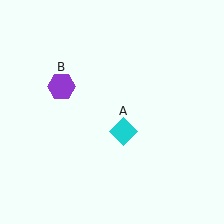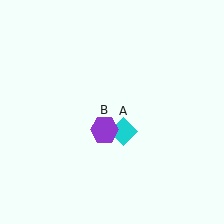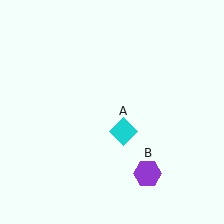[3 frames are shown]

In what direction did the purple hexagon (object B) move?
The purple hexagon (object B) moved down and to the right.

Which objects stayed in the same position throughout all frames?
Cyan diamond (object A) remained stationary.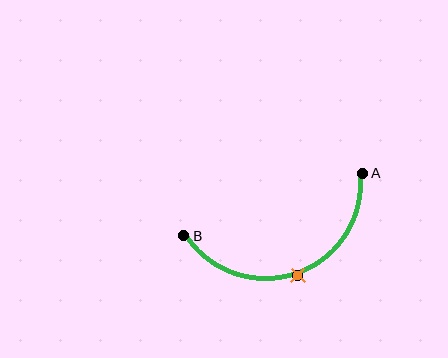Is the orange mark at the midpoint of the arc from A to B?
Yes. The orange mark lies on the arc at equal arc-length from both A and B — it is the arc midpoint.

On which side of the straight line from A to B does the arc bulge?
The arc bulges below the straight line connecting A and B.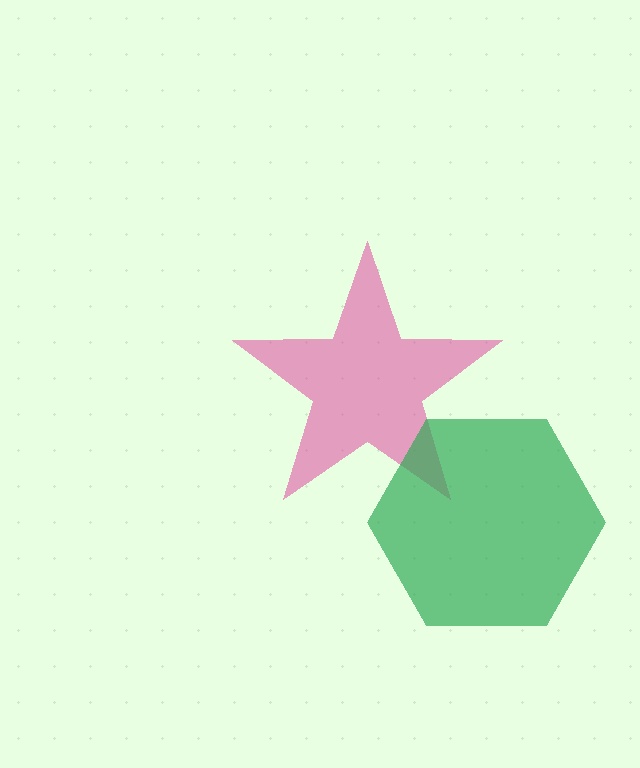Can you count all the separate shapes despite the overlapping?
Yes, there are 2 separate shapes.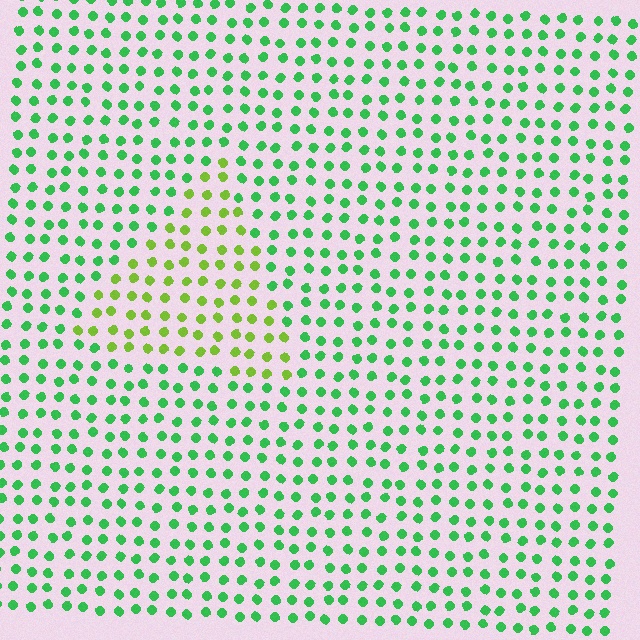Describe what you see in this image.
The image is filled with small green elements in a uniform arrangement. A triangle-shaped region is visible where the elements are tinted to a slightly different hue, forming a subtle color boundary.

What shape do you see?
I see a triangle.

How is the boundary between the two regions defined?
The boundary is defined purely by a slight shift in hue (about 42 degrees). Spacing, size, and orientation are identical on both sides.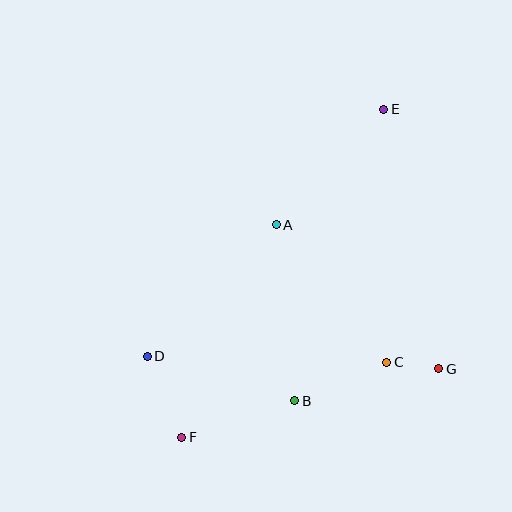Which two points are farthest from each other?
Points E and F are farthest from each other.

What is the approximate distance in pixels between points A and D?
The distance between A and D is approximately 184 pixels.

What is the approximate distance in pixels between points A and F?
The distance between A and F is approximately 233 pixels.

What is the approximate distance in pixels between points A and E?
The distance between A and E is approximately 158 pixels.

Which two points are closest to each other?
Points C and G are closest to each other.